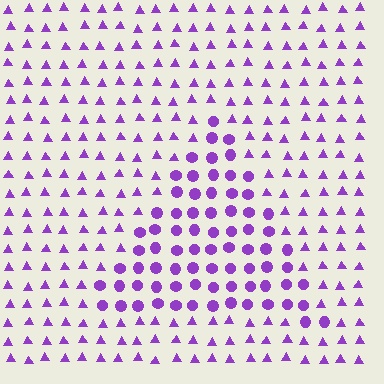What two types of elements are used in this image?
The image uses circles inside the triangle region and triangles outside it.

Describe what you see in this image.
The image is filled with small purple elements arranged in a uniform grid. A triangle-shaped region contains circles, while the surrounding area contains triangles. The boundary is defined purely by the change in element shape.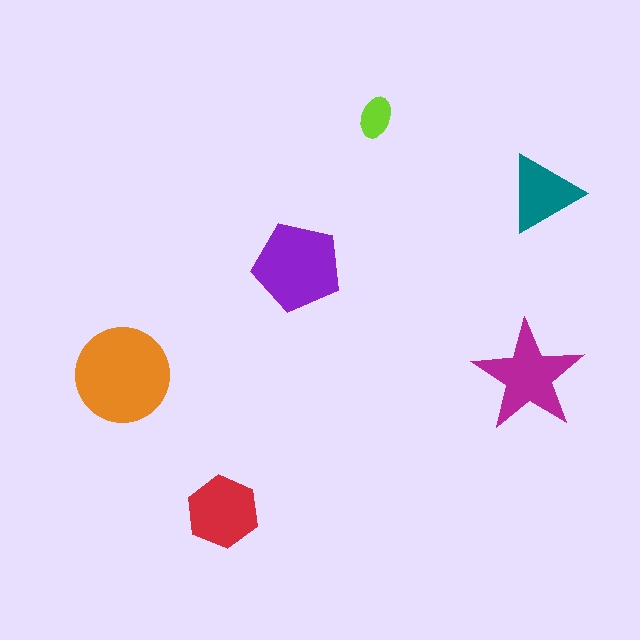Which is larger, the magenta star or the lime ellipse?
The magenta star.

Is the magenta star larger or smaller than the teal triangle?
Larger.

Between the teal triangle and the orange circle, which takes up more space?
The orange circle.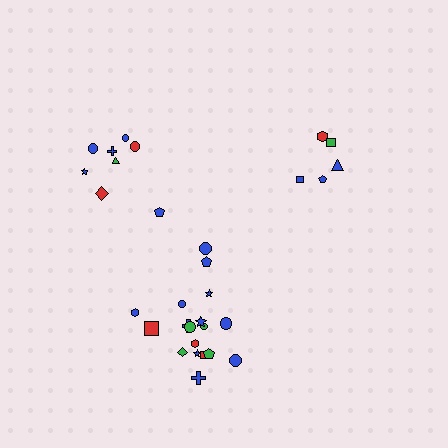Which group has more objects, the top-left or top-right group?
The top-left group.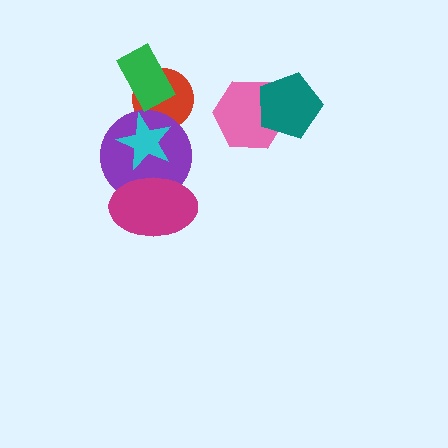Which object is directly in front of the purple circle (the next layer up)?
The cyan star is directly in front of the purple circle.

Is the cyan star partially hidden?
Yes, it is partially covered by another shape.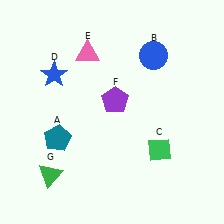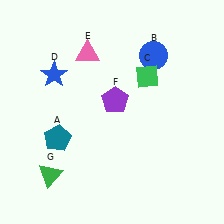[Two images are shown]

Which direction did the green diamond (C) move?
The green diamond (C) moved up.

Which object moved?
The green diamond (C) moved up.